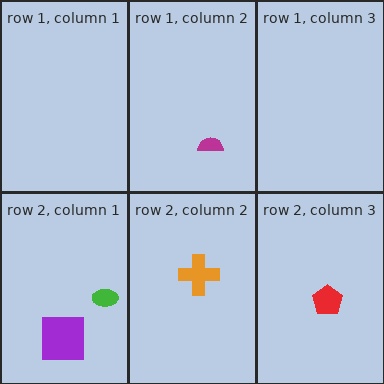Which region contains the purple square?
The row 2, column 1 region.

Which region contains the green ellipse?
The row 2, column 1 region.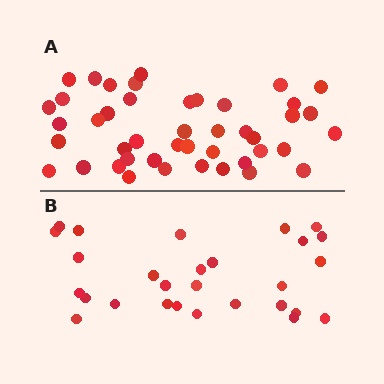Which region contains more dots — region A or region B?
Region A (the top region) has more dots.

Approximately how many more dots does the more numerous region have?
Region A has approximately 15 more dots than region B.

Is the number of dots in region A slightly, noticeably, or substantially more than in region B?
Region A has substantially more. The ratio is roughly 1.6 to 1.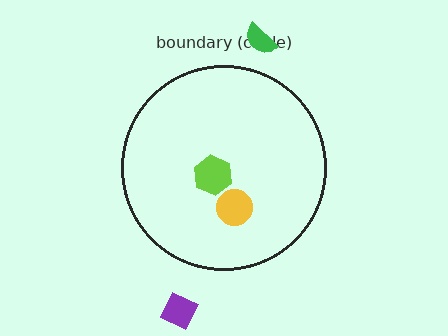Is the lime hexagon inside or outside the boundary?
Inside.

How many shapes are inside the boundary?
2 inside, 2 outside.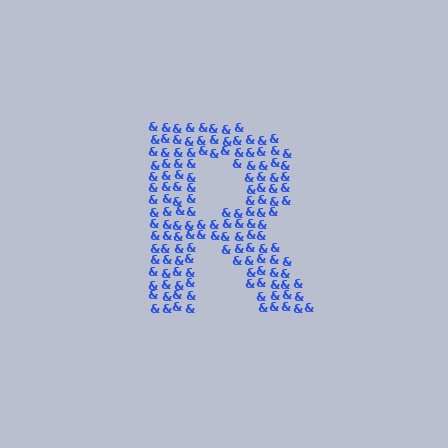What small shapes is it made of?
It is made of small ampersands.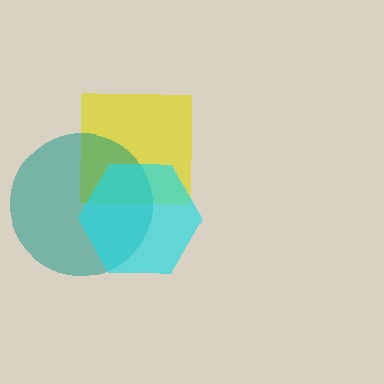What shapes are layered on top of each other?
The layered shapes are: a yellow square, a teal circle, a cyan hexagon.